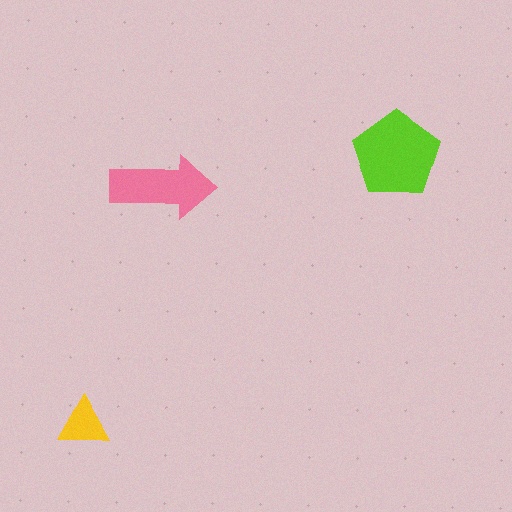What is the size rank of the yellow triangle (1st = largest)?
3rd.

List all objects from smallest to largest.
The yellow triangle, the pink arrow, the lime pentagon.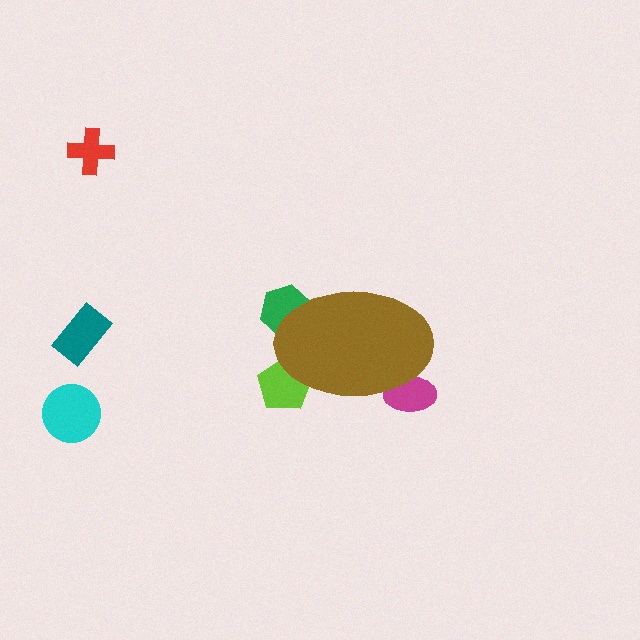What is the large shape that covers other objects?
A brown ellipse.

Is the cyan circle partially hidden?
No, the cyan circle is fully visible.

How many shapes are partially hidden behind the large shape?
3 shapes are partially hidden.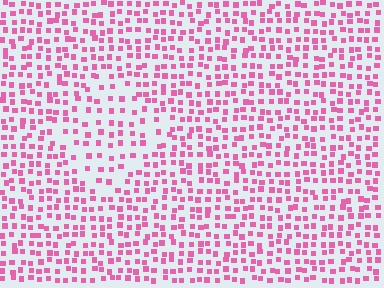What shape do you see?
I see a diamond.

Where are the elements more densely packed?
The elements are more densely packed outside the diamond boundary.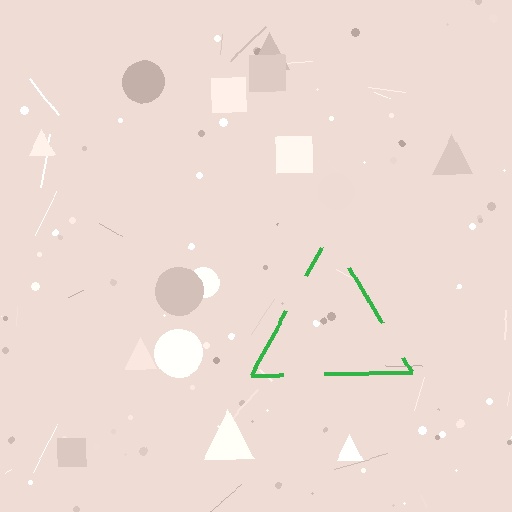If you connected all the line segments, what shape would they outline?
They would outline a triangle.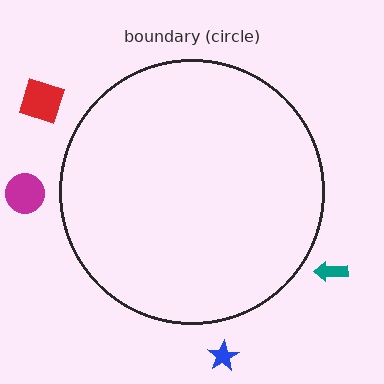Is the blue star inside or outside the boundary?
Outside.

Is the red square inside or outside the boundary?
Outside.